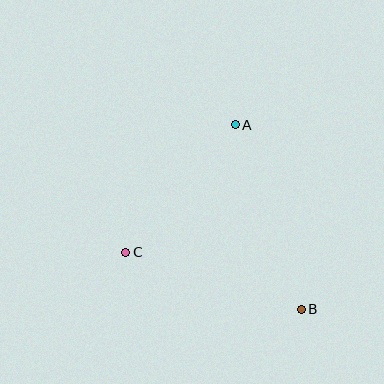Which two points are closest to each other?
Points A and C are closest to each other.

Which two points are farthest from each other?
Points A and B are farthest from each other.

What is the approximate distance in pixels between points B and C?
The distance between B and C is approximately 184 pixels.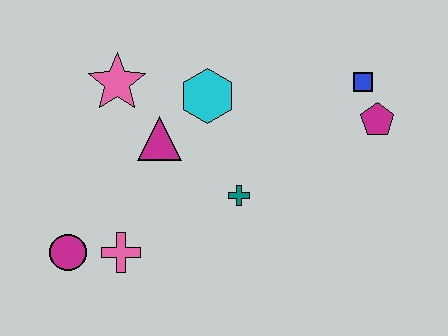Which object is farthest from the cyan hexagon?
The magenta circle is farthest from the cyan hexagon.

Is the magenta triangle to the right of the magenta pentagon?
No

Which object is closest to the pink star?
The magenta triangle is closest to the pink star.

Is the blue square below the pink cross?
No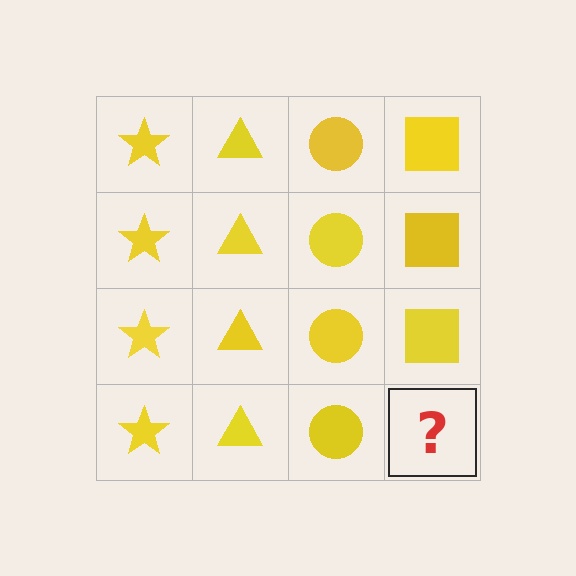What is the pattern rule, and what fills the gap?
The rule is that each column has a consistent shape. The gap should be filled with a yellow square.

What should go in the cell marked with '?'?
The missing cell should contain a yellow square.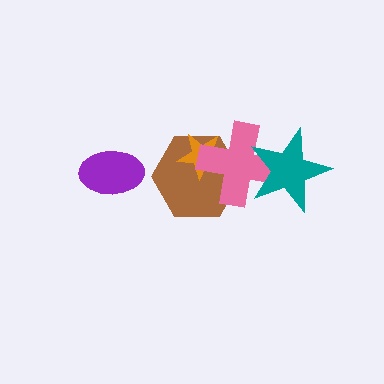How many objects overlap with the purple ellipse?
0 objects overlap with the purple ellipse.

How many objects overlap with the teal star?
1 object overlaps with the teal star.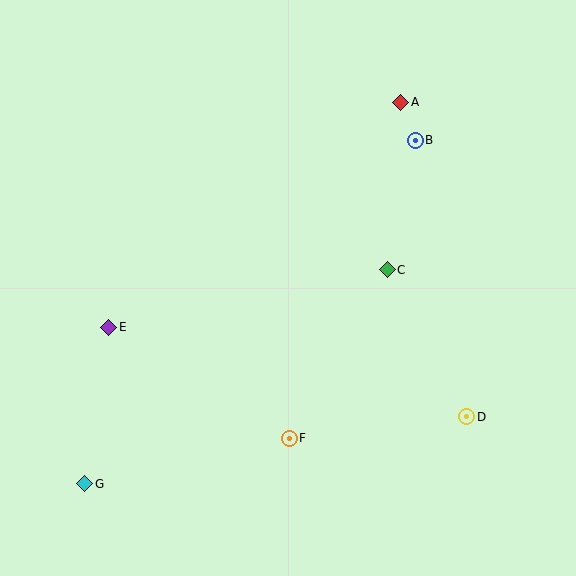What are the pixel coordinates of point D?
Point D is at (467, 417).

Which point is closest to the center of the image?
Point C at (387, 270) is closest to the center.